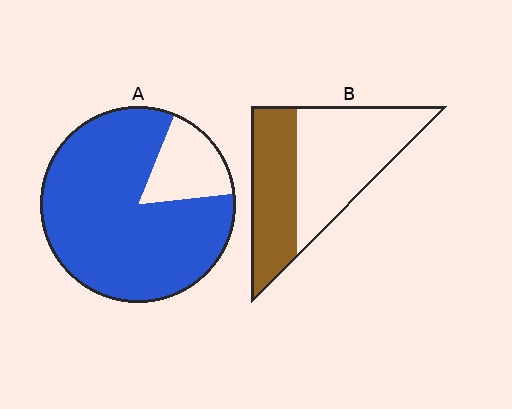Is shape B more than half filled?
No.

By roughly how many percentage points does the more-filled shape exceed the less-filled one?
By roughly 40 percentage points (A over B).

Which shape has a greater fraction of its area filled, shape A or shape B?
Shape A.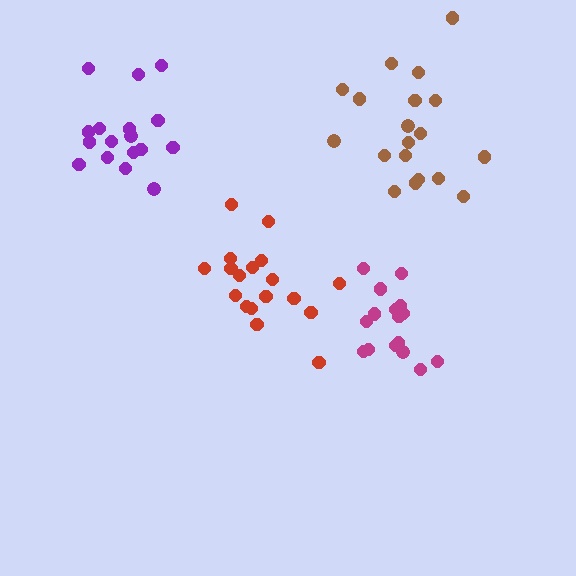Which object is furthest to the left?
The purple cluster is leftmost.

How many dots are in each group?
Group 1: 19 dots, Group 2: 19 dots, Group 3: 16 dots, Group 4: 17 dots (71 total).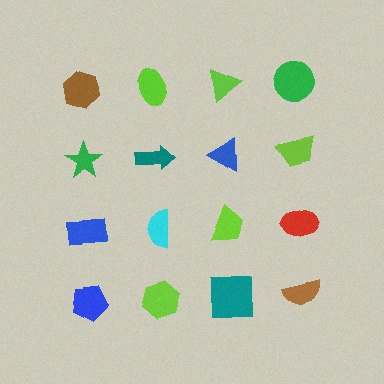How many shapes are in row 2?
4 shapes.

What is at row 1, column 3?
A lime triangle.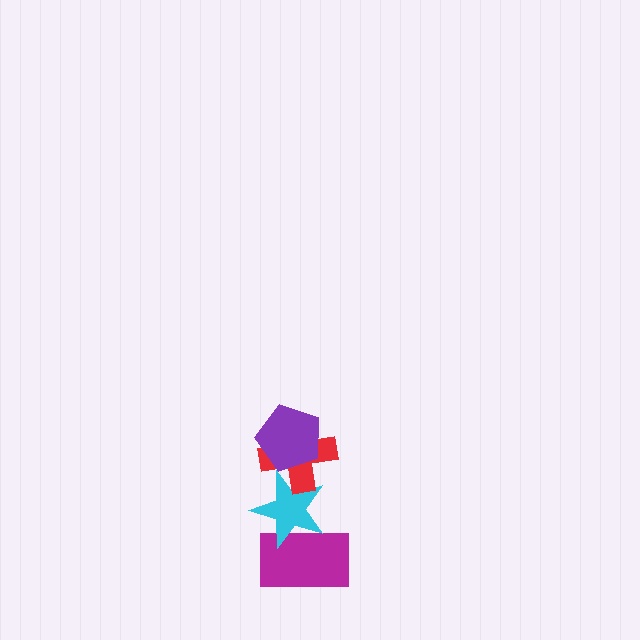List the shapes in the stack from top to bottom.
From top to bottom: the purple pentagon, the red cross, the cyan star, the magenta rectangle.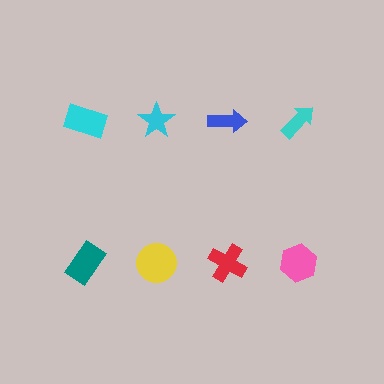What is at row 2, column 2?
A yellow circle.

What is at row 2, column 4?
A pink hexagon.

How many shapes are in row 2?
4 shapes.